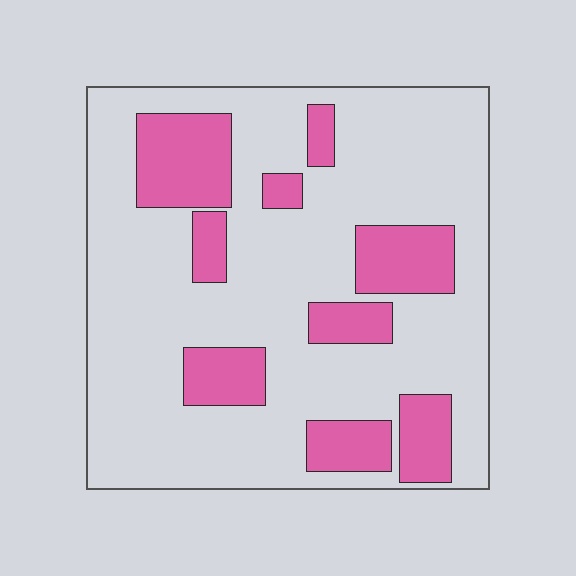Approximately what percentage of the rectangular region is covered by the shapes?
Approximately 25%.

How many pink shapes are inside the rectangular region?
9.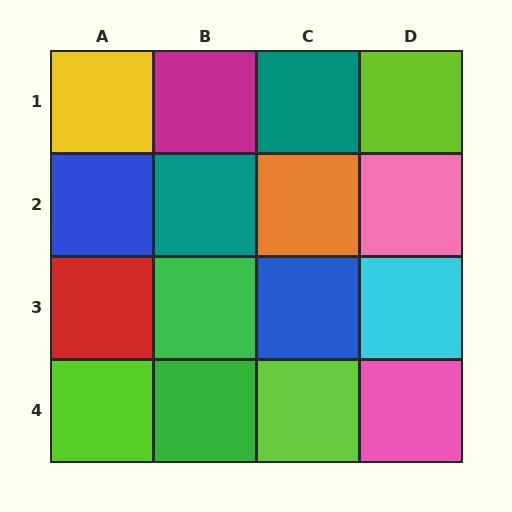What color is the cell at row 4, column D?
Pink.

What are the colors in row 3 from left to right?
Red, green, blue, cyan.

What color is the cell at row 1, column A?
Yellow.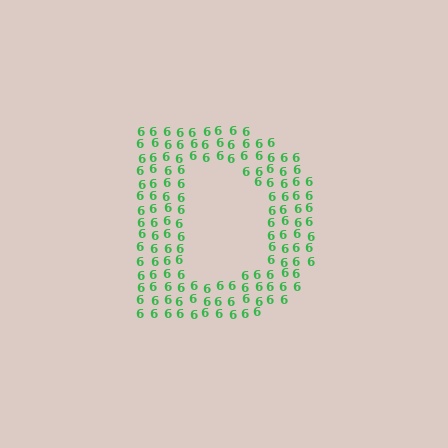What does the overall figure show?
The overall figure shows the letter D.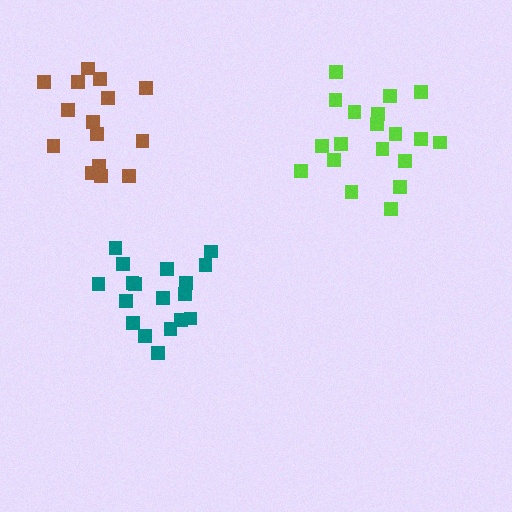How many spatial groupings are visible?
There are 3 spatial groupings.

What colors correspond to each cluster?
The clusters are colored: lime, brown, teal.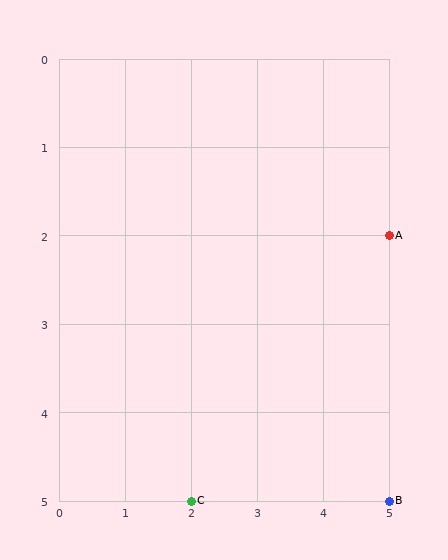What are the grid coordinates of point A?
Point A is at grid coordinates (5, 2).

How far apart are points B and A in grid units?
Points B and A are 3 rows apart.